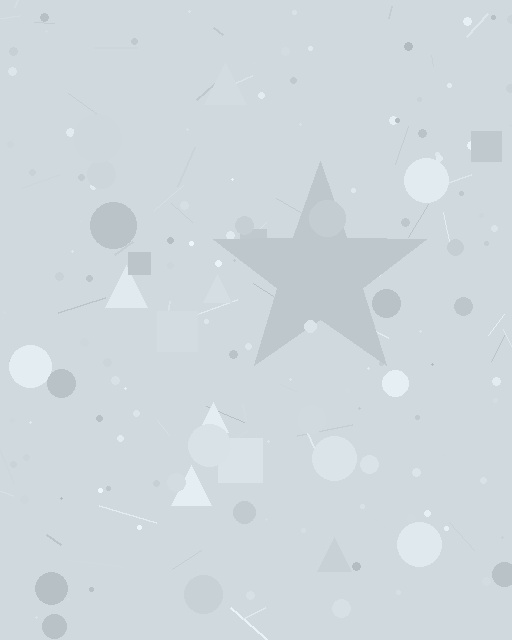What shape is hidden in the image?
A star is hidden in the image.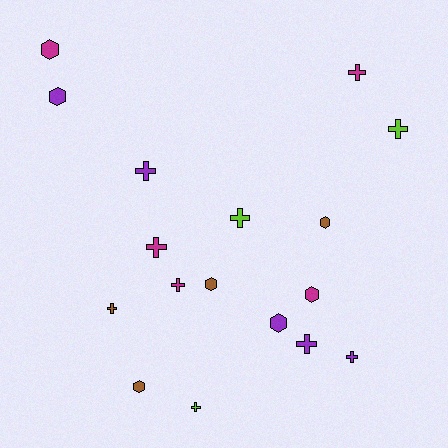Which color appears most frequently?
Purple, with 5 objects.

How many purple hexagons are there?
There are 2 purple hexagons.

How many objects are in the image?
There are 17 objects.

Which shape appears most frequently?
Cross, with 10 objects.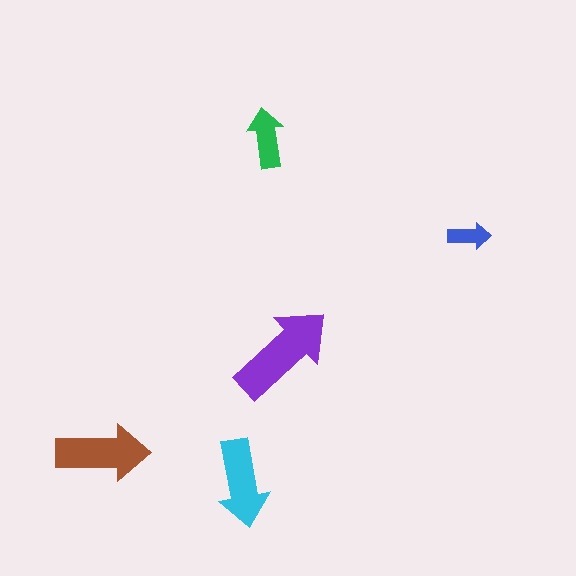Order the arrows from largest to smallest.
the purple one, the brown one, the cyan one, the green one, the blue one.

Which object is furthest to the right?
The blue arrow is rightmost.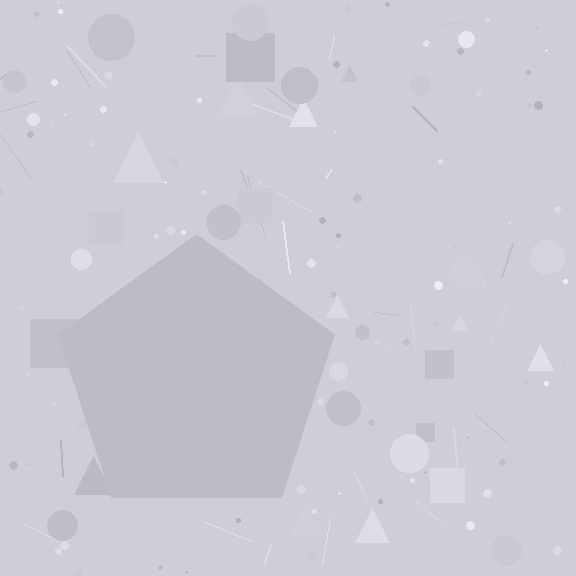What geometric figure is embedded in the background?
A pentagon is embedded in the background.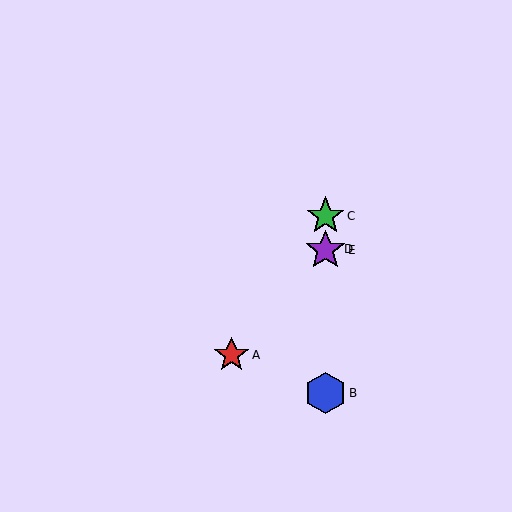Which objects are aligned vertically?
Objects B, C, D, E are aligned vertically.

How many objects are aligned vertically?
4 objects (B, C, D, E) are aligned vertically.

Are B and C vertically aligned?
Yes, both are at x≈325.